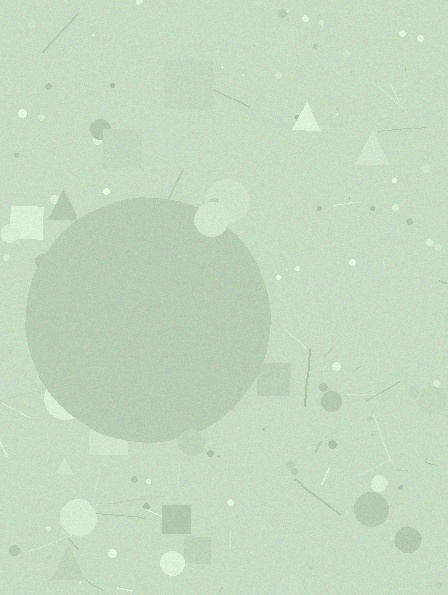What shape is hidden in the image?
A circle is hidden in the image.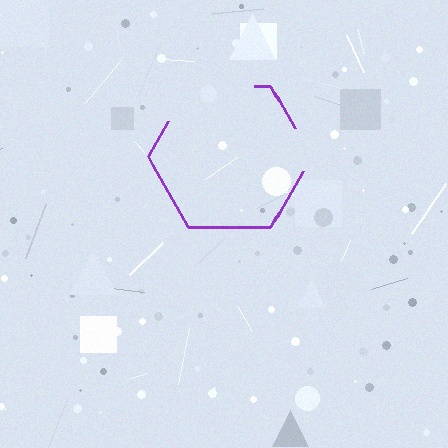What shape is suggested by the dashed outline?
The dashed outline suggests a hexagon.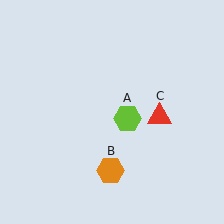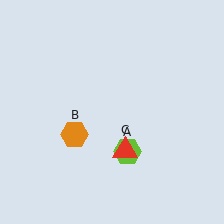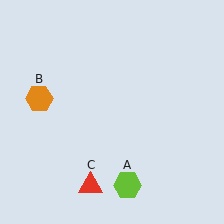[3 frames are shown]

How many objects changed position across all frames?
3 objects changed position: lime hexagon (object A), orange hexagon (object B), red triangle (object C).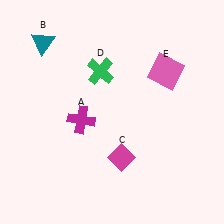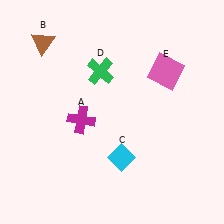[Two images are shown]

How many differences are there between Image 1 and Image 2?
There are 2 differences between the two images.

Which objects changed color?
B changed from teal to brown. C changed from magenta to cyan.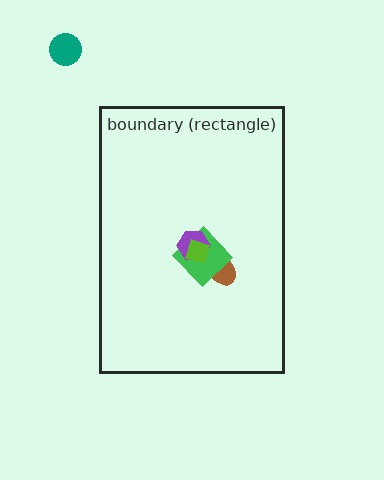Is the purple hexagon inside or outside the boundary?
Inside.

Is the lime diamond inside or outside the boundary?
Inside.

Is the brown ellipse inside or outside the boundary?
Inside.